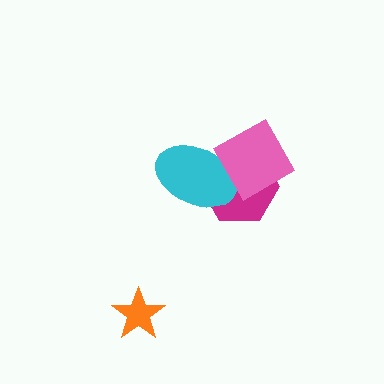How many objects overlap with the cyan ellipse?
2 objects overlap with the cyan ellipse.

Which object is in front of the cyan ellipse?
The pink diamond is in front of the cyan ellipse.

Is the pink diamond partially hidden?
No, no other shape covers it.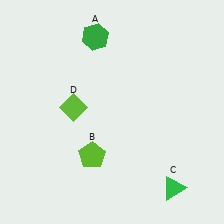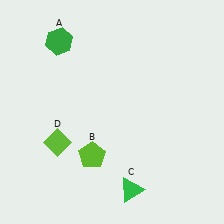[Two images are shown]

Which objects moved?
The objects that moved are: the green hexagon (A), the green triangle (C), the lime diamond (D).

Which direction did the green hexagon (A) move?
The green hexagon (A) moved left.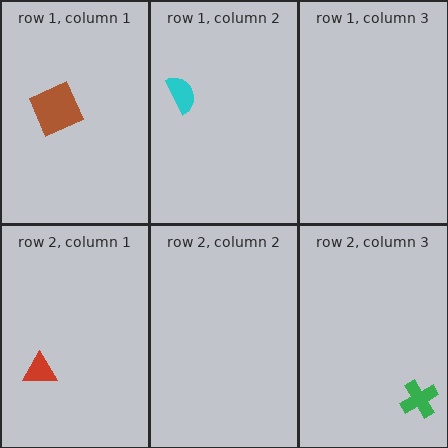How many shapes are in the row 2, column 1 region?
1.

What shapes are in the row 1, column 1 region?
The brown square.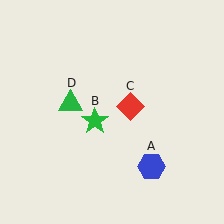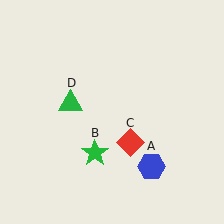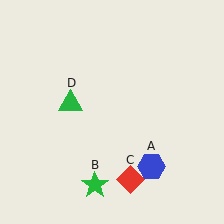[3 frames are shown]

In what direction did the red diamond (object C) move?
The red diamond (object C) moved down.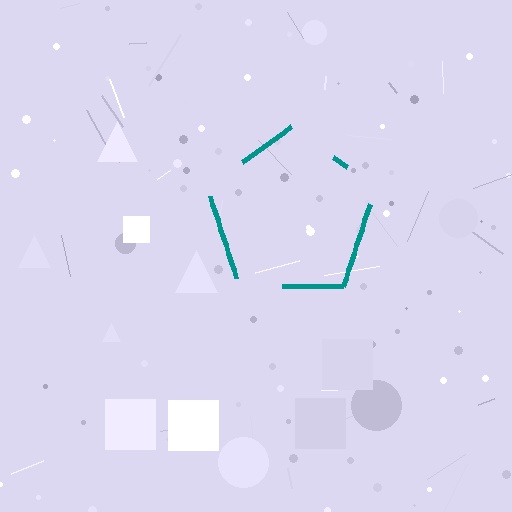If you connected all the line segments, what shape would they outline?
They would outline a pentagon.